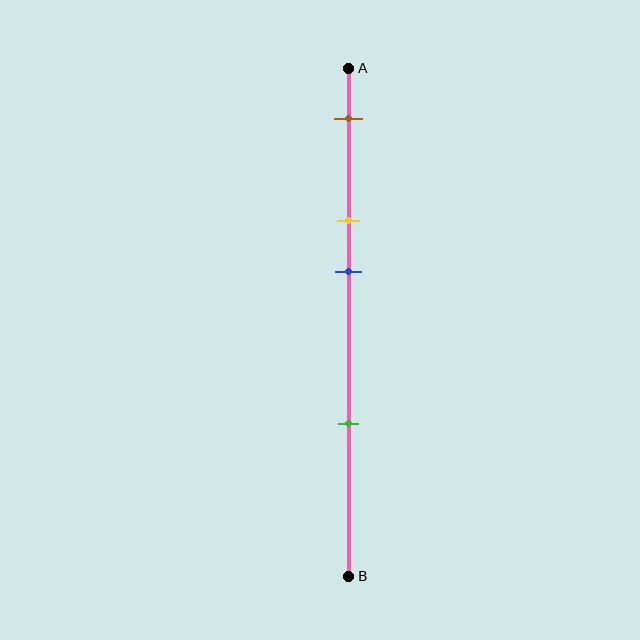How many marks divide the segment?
There are 4 marks dividing the segment.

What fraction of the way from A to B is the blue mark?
The blue mark is approximately 40% (0.4) of the way from A to B.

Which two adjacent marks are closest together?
The yellow and blue marks are the closest adjacent pair.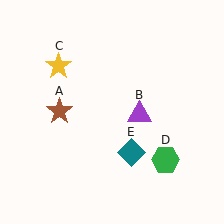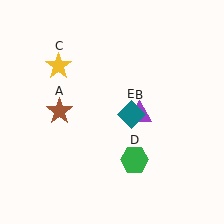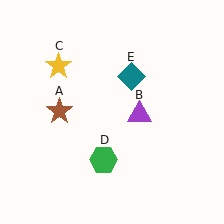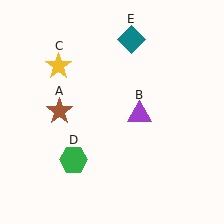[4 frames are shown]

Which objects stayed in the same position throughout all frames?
Brown star (object A) and purple triangle (object B) and yellow star (object C) remained stationary.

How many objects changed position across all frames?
2 objects changed position: green hexagon (object D), teal diamond (object E).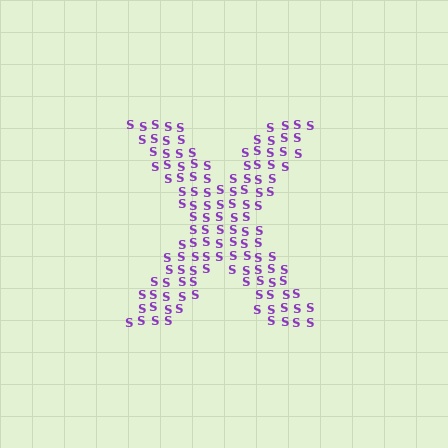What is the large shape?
The large shape is the letter X.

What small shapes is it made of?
It is made of small letter S's.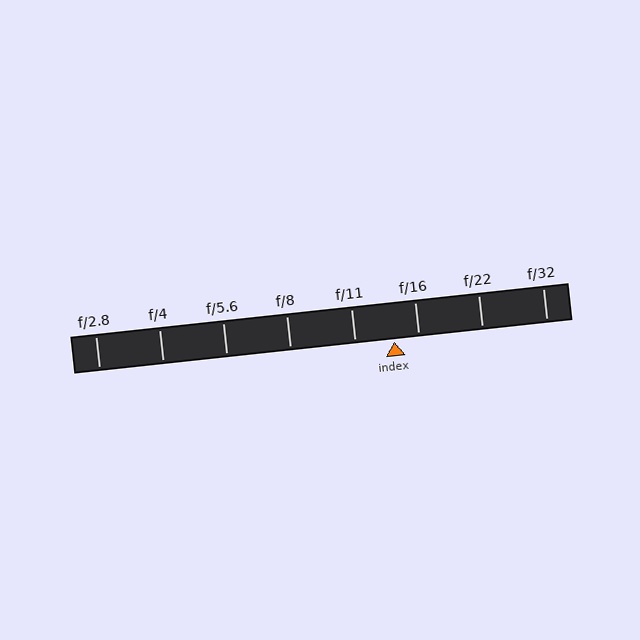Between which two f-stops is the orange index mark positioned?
The index mark is between f/11 and f/16.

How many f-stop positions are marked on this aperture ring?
There are 8 f-stop positions marked.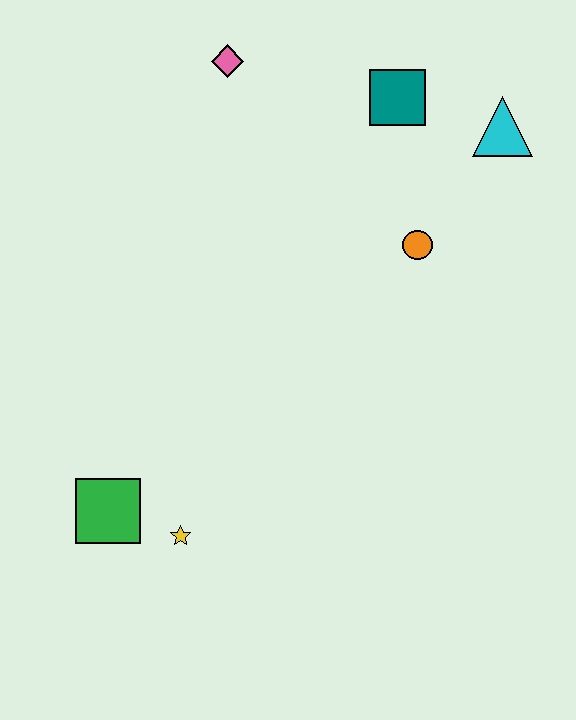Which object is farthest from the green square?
The cyan triangle is farthest from the green square.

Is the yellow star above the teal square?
No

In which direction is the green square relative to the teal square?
The green square is below the teal square.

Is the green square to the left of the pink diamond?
Yes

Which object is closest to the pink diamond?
The teal square is closest to the pink diamond.